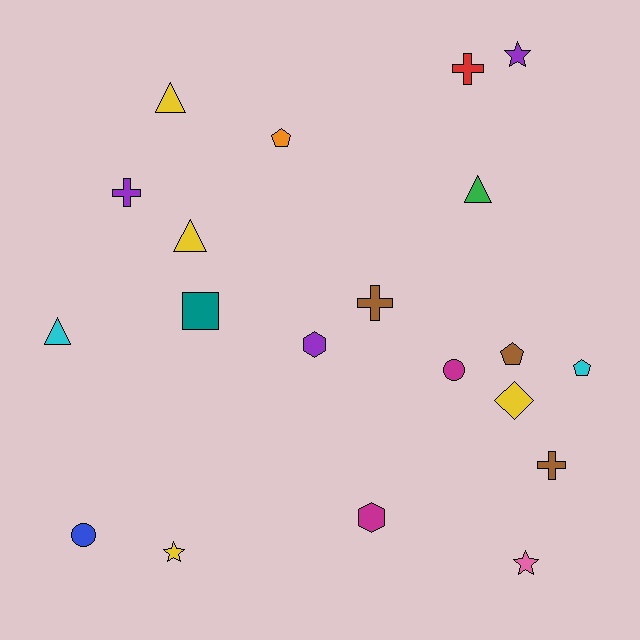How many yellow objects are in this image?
There are 4 yellow objects.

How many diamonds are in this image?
There is 1 diamond.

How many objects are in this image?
There are 20 objects.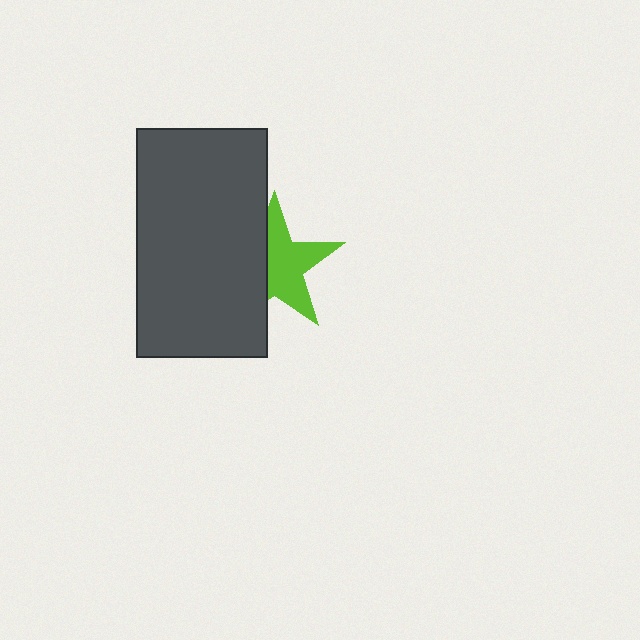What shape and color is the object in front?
The object in front is a dark gray rectangle.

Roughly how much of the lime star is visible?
About half of it is visible (roughly 60%).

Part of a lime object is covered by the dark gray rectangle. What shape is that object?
It is a star.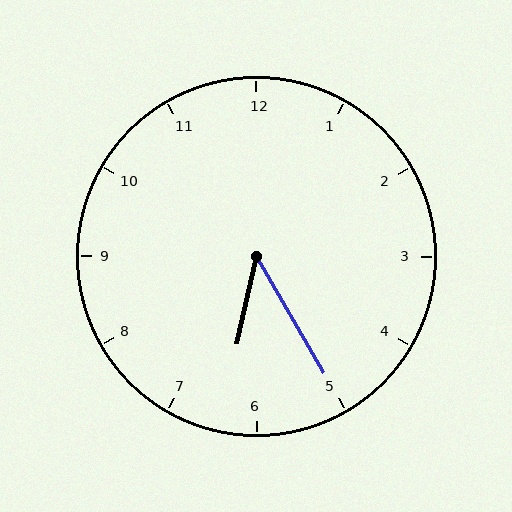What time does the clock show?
6:25.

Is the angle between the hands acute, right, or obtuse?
It is acute.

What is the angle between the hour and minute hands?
Approximately 42 degrees.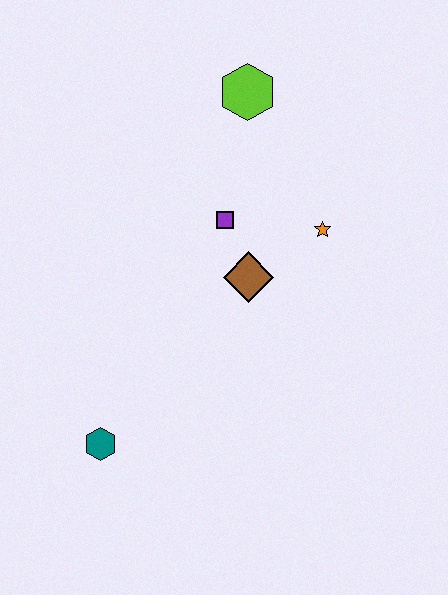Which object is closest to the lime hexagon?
The purple square is closest to the lime hexagon.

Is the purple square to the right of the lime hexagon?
No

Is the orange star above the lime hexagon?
No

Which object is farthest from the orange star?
The teal hexagon is farthest from the orange star.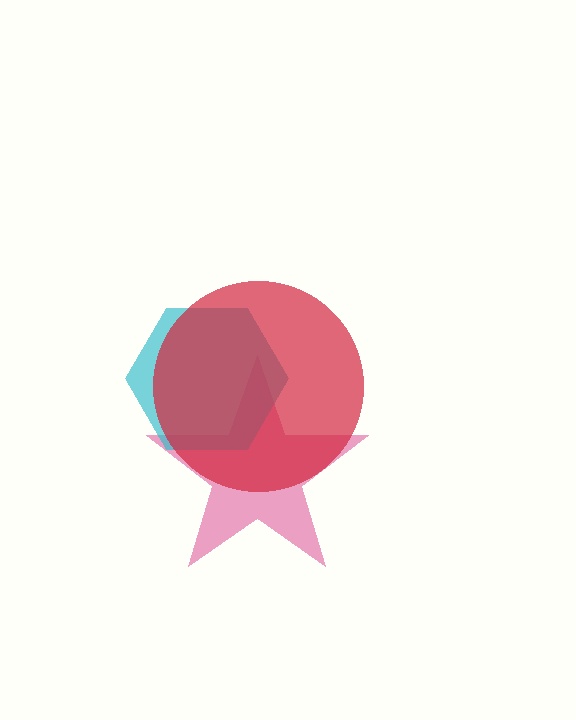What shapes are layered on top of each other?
The layered shapes are: a pink star, a cyan hexagon, a red circle.